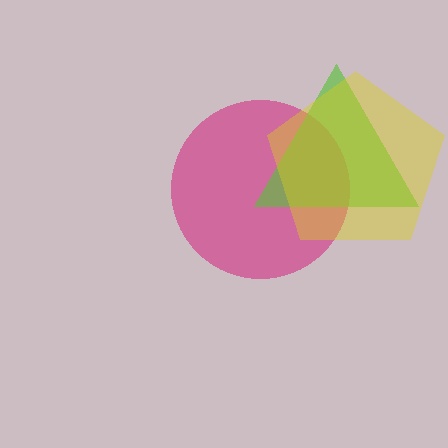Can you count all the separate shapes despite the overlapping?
Yes, there are 3 separate shapes.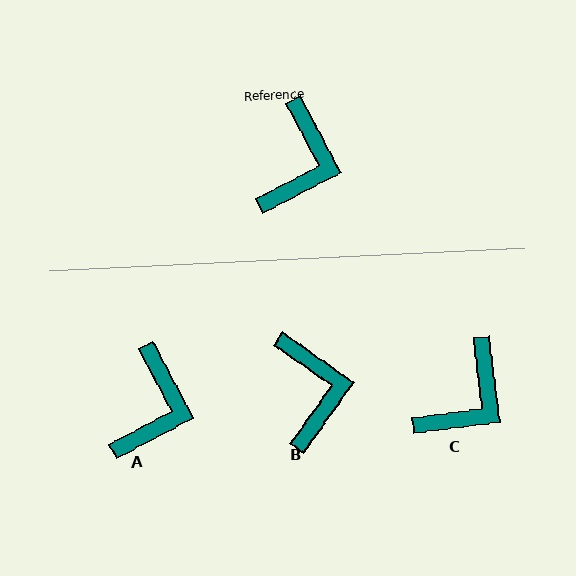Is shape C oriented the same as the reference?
No, it is off by about 21 degrees.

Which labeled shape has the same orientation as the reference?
A.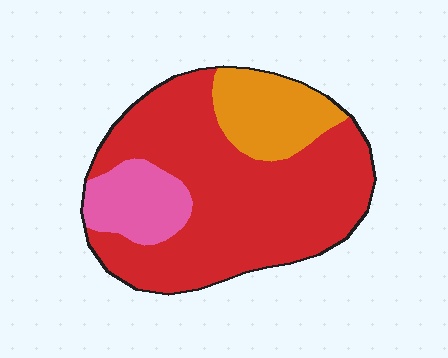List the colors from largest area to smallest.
From largest to smallest: red, orange, pink.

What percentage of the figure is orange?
Orange covers about 15% of the figure.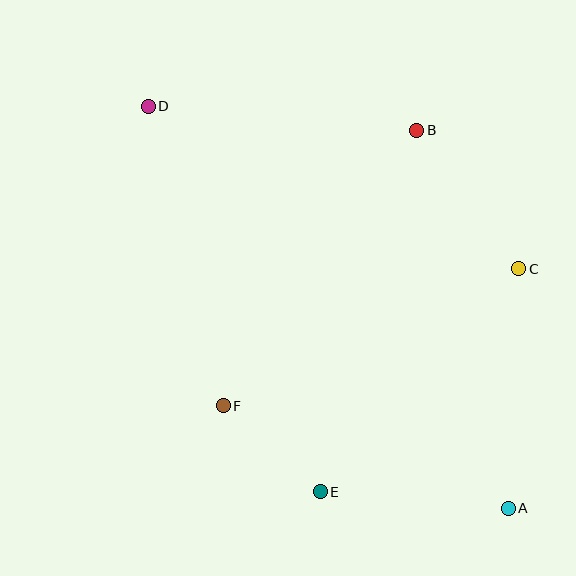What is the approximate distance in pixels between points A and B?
The distance between A and B is approximately 389 pixels.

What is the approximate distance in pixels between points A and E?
The distance between A and E is approximately 188 pixels.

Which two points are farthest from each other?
Points A and D are farthest from each other.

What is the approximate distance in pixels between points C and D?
The distance between C and D is approximately 405 pixels.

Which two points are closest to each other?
Points E and F are closest to each other.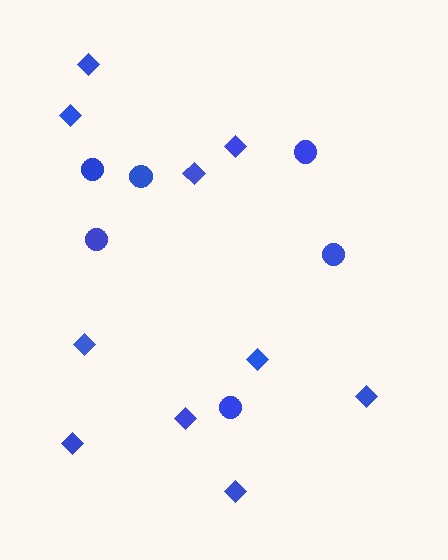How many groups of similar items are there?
There are 2 groups: one group of diamonds (10) and one group of circles (6).